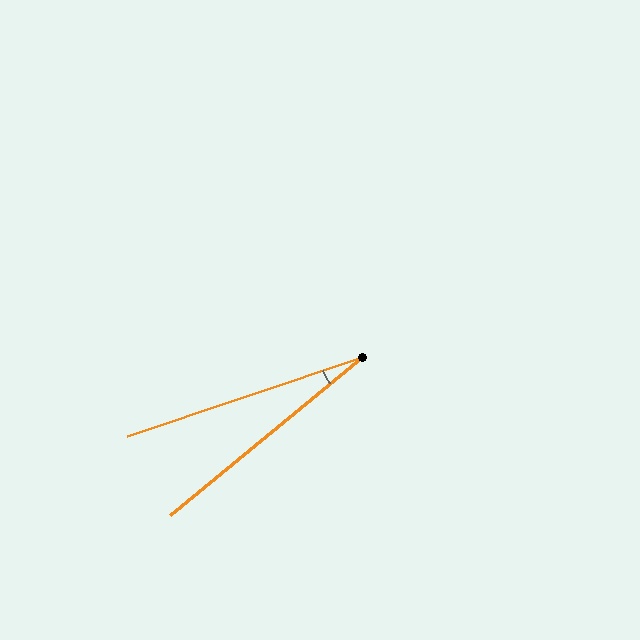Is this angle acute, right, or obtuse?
It is acute.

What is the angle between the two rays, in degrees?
Approximately 21 degrees.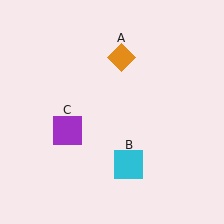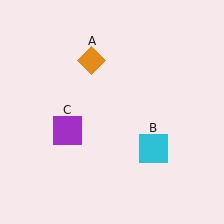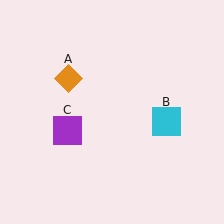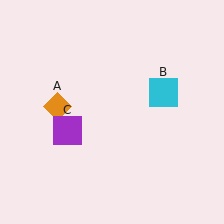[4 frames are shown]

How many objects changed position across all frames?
2 objects changed position: orange diamond (object A), cyan square (object B).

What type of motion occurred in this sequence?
The orange diamond (object A), cyan square (object B) rotated counterclockwise around the center of the scene.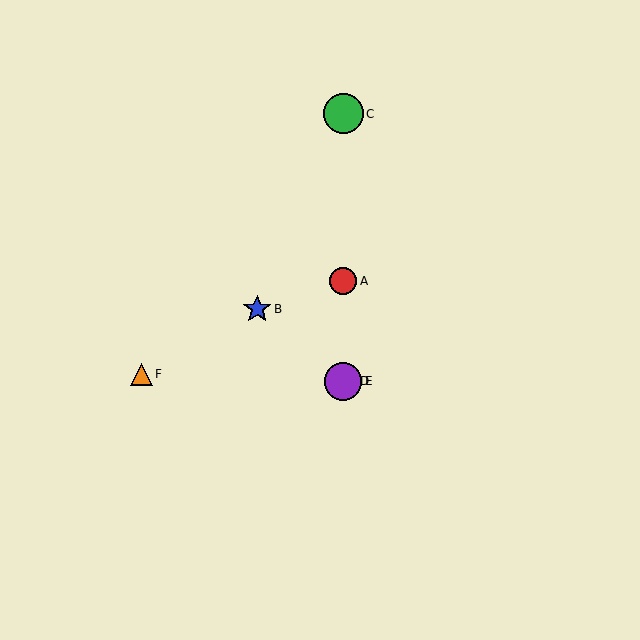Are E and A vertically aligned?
Yes, both are at x≈343.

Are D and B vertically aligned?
No, D is at x≈343 and B is at x≈257.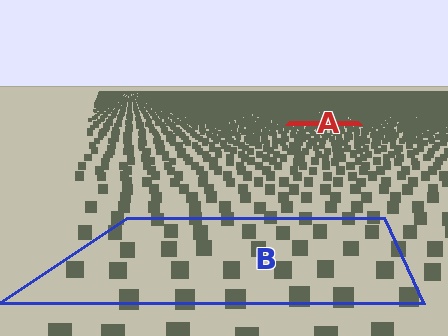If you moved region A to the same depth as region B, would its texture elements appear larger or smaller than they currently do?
They would appear larger. At a closer depth, the same texture elements are projected at a bigger on-screen size.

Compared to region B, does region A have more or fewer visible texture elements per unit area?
Region A has more texture elements per unit area — they are packed more densely because it is farther away.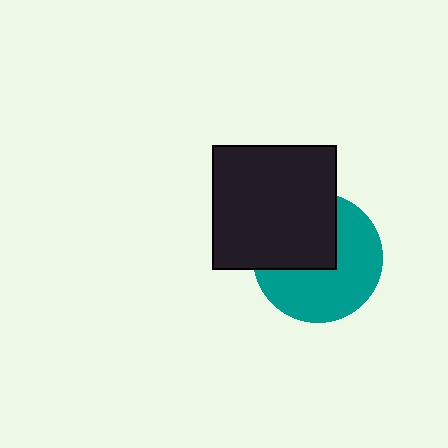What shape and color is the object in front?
The object in front is a black square.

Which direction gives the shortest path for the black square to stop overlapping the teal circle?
Moving toward the upper-left gives the shortest separation.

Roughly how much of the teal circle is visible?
About half of it is visible (roughly 58%).